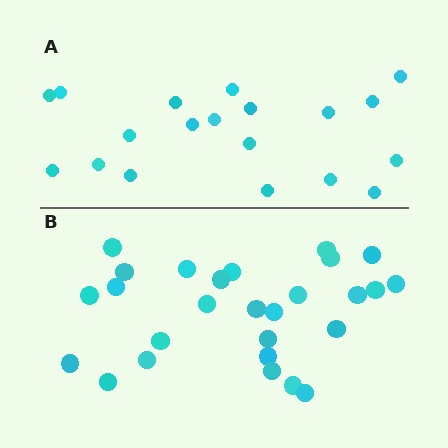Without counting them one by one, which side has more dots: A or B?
Region B (the bottom region) has more dots.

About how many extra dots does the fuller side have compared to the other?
Region B has roughly 8 or so more dots than region A.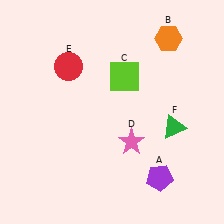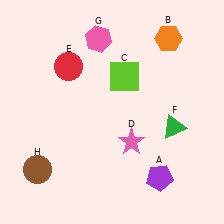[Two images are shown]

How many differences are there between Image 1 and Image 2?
There are 2 differences between the two images.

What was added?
A pink hexagon (G), a brown circle (H) were added in Image 2.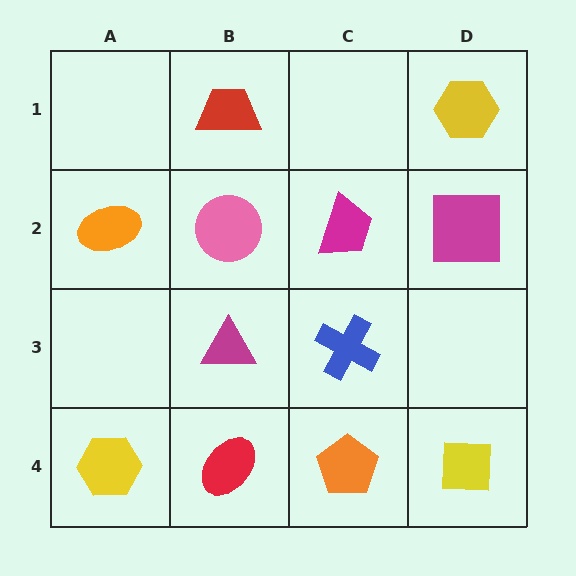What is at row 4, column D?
A yellow square.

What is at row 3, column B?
A magenta triangle.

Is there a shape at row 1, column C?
No, that cell is empty.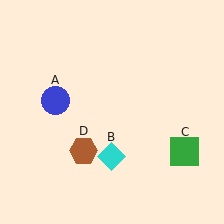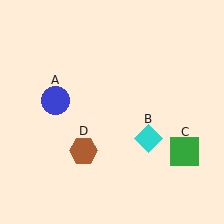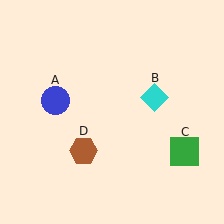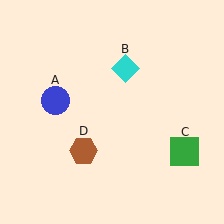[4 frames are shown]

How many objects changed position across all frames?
1 object changed position: cyan diamond (object B).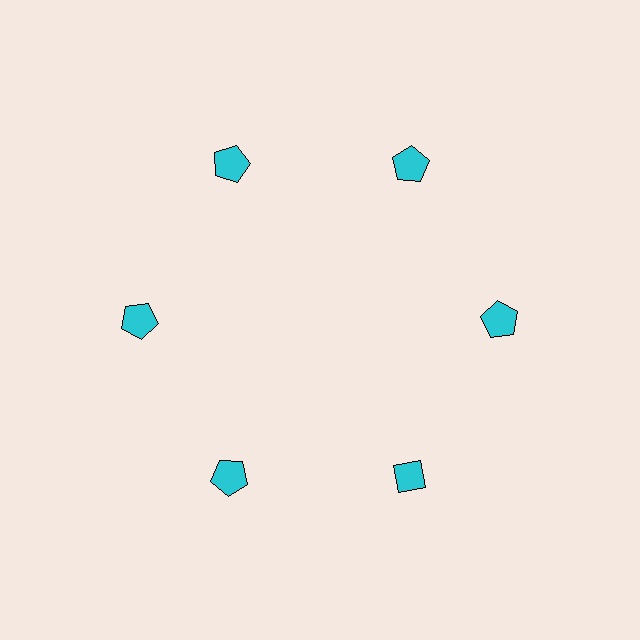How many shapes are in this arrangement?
There are 6 shapes arranged in a ring pattern.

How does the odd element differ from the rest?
It has a different shape: diamond instead of pentagon.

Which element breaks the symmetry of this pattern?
The cyan diamond at roughly the 5 o'clock position breaks the symmetry. All other shapes are cyan pentagons.